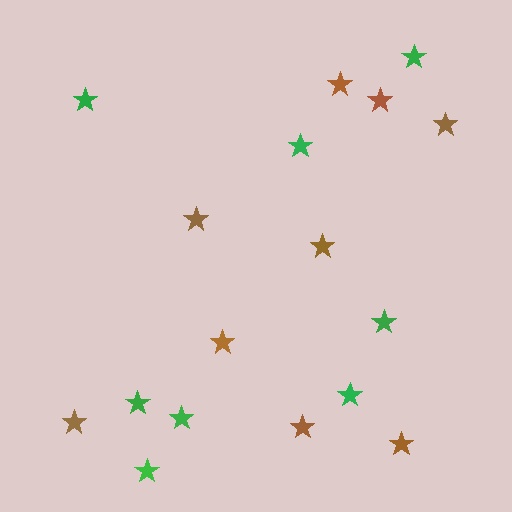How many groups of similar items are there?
There are 2 groups: one group of brown stars (9) and one group of green stars (8).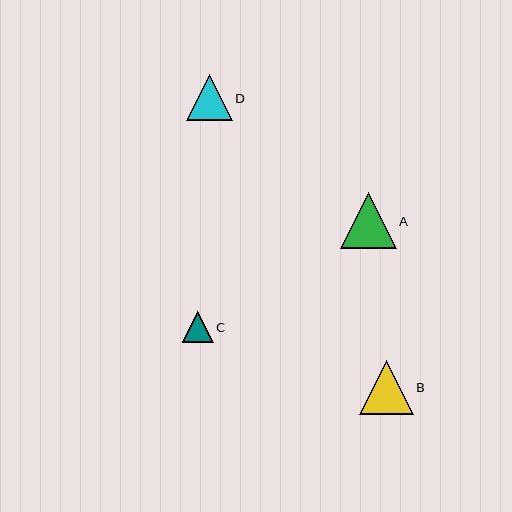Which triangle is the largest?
Triangle A is the largest with a size of approximately 56 pixels.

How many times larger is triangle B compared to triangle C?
Triangle B is approximately 1.8 times the size of triangle C.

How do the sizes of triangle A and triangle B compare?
Triangle A and triangle B are approximately the same size.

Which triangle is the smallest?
Triangle C is the smallest with a size of approximately 31 pixels.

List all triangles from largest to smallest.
From largest to smallest: A, B, D, C.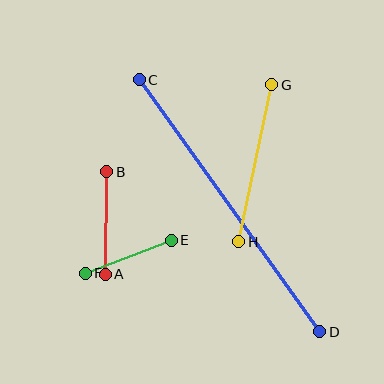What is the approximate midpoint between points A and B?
The midpoint is at approximately (106, 223) pixels.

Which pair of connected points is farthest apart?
Points C and D are farthest apart.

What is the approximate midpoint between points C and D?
The midpoint is at approximately (230, 206) pixels.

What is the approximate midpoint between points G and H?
The midpoint is at approximately (255, 163) pixels.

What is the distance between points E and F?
The distance is approximately 92 pixels.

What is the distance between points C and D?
The distance is approximately 310 pixels.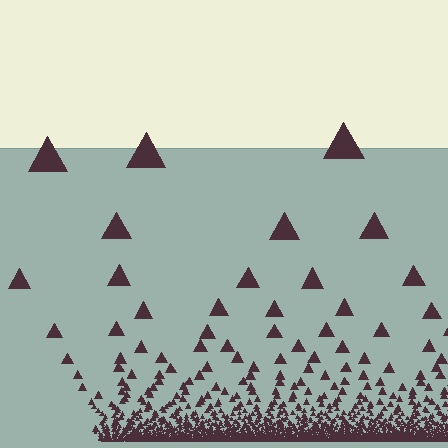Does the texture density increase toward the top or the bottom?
Density increases toward the bottom.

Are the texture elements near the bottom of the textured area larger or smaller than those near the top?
Smaller. The gradient is inverted — elements near the bottom are smaller and denser.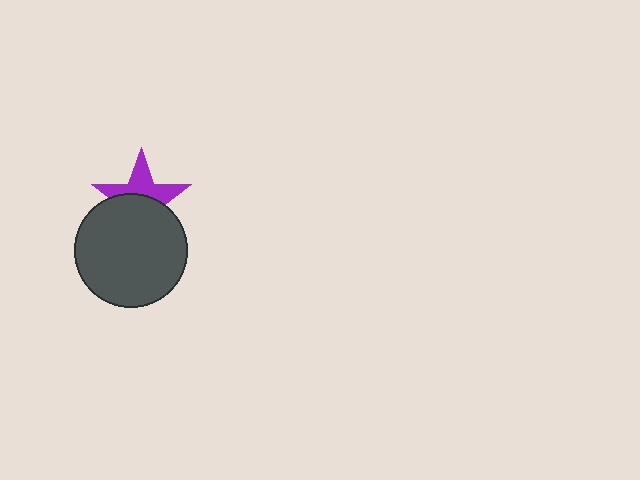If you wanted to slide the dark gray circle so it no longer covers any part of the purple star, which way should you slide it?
Slide it down — that is the most direct way to separate the two shapes.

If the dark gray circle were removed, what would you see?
You would see the complete purple star.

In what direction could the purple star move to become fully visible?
The purple star could move up. That would shift it out from behind the dark gray circle entirely.